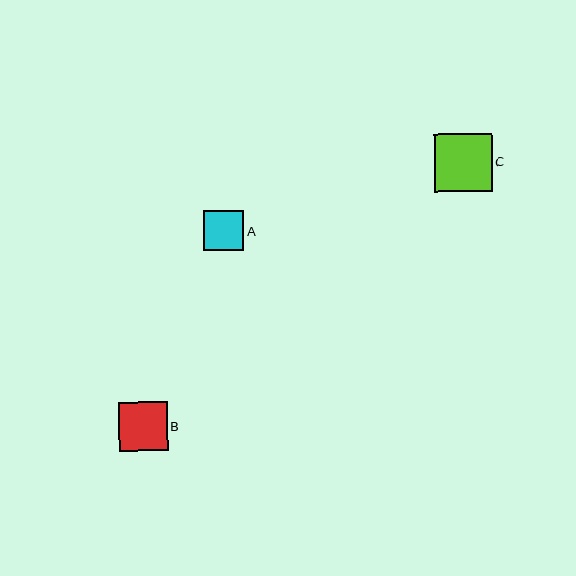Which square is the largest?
Square C is the largest with a size of approximately 58 pixels.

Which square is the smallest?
Square A is the smallest with a size of approximately 40 pixels.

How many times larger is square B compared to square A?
Square B is approximately 1.2 times the size of square A.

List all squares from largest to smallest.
From largest to smallest: C, B, A.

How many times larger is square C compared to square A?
Square C is approximately 1.5 times the size of square A.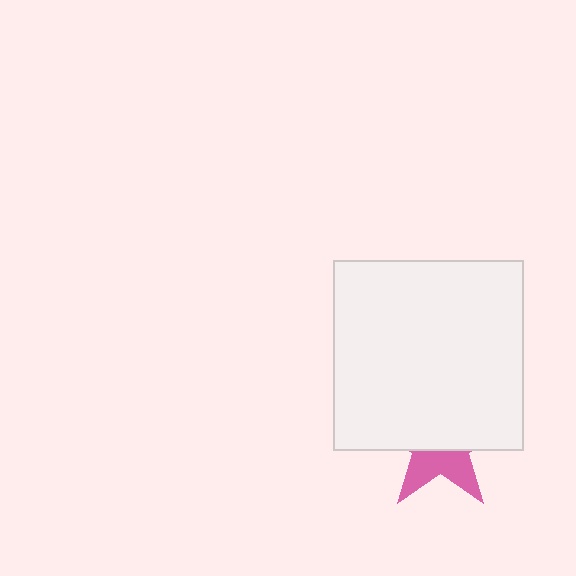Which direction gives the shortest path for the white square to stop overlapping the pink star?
Moving up gives the shortest separation.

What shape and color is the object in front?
The object in front is a white square.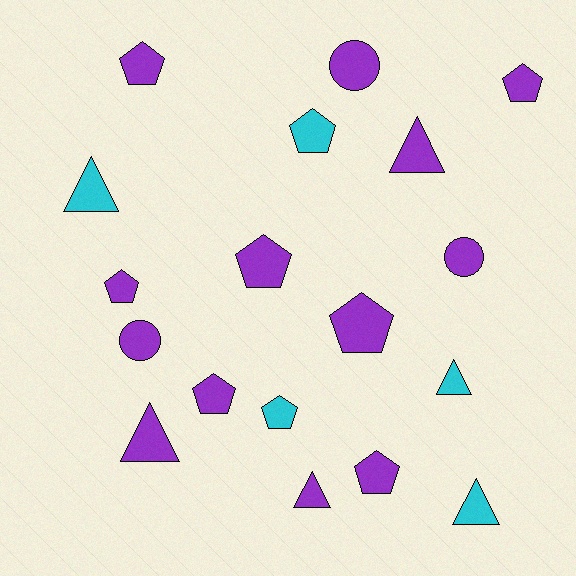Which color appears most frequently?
Purple, with 13 objects.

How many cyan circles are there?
There are no cyan circles.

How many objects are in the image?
There are 18 objects.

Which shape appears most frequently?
Pentagon, with 9 objects.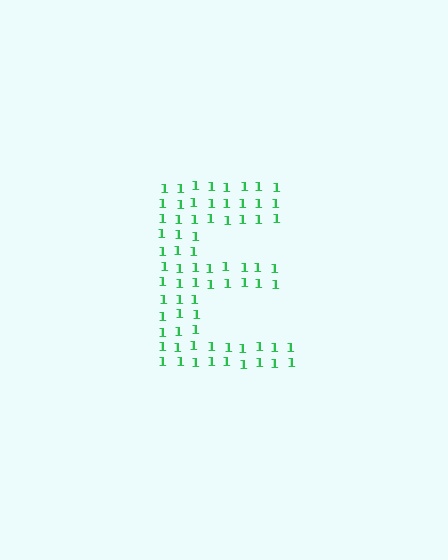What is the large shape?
The large shape is the letter E.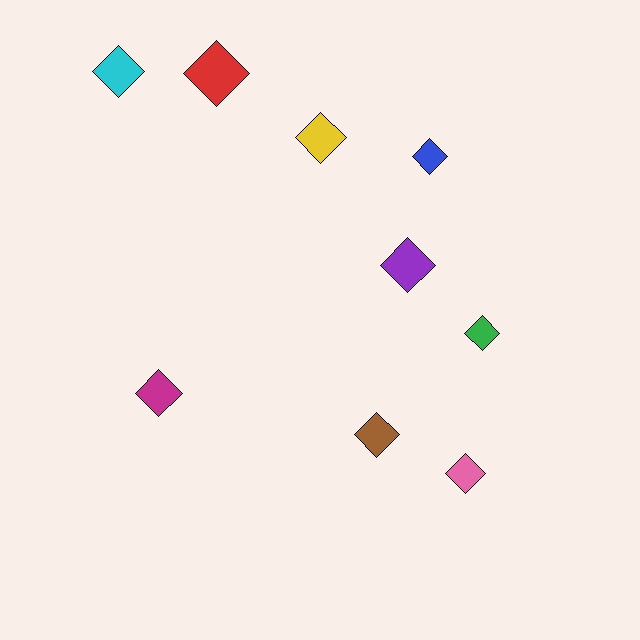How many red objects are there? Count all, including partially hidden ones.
There is 1 red object.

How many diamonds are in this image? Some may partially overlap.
There are 9 diamonds.